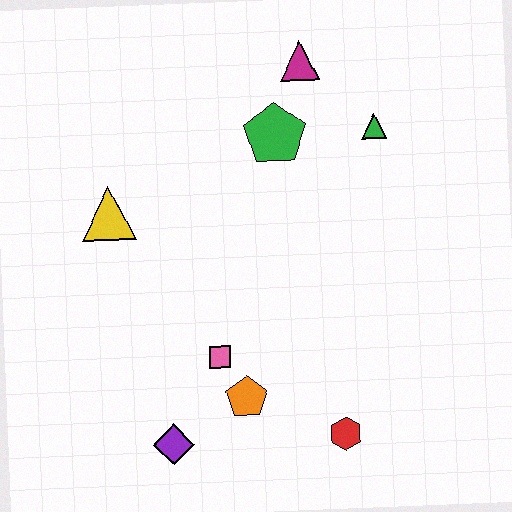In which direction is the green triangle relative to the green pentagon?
The green triangle is to the right of the green pentagon.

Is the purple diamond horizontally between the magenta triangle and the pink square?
No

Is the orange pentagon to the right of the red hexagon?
No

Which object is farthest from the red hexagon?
The magenta triangle is farthest from the red hexagon.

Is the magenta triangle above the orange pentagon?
Yes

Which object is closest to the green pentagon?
The magenta triangle is closest to the green pentagon.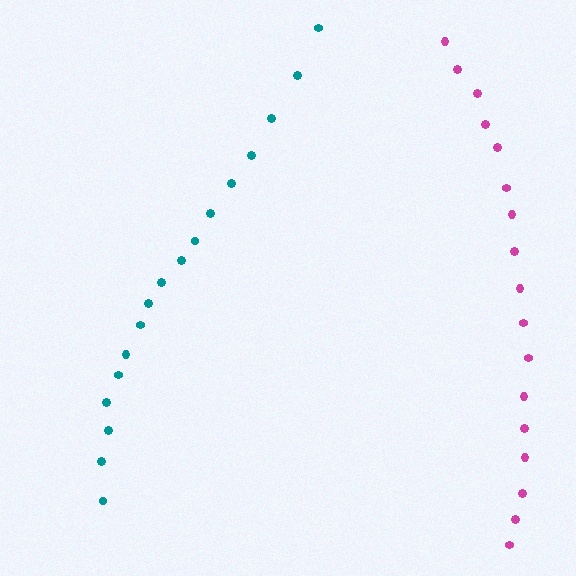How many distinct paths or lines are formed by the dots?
There are 2 distinct paths.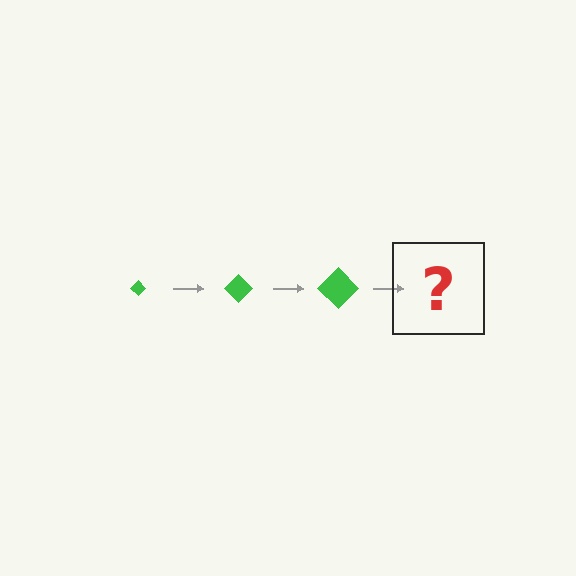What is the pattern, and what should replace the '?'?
The pattern is that the diamond gets progressively larger each step. The '?' should be a green diamond, larger than the previous one.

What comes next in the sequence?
The next element should be a green diamond, larger than the previous one.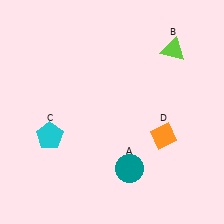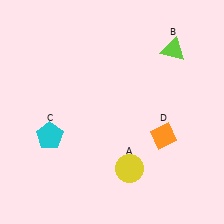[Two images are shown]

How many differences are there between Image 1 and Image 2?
There is 1 difference between the two images.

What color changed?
The circle (A) changed from teal in Image 1 to yellow in Image 2.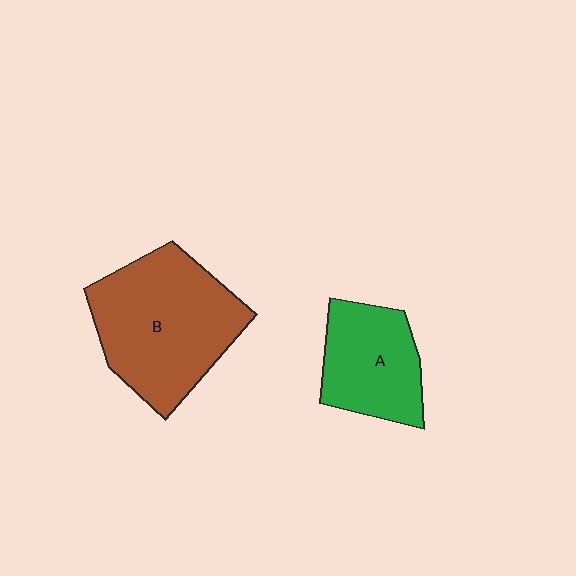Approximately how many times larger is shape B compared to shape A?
Approximately 1.6 times.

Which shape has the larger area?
Shape B (brown).